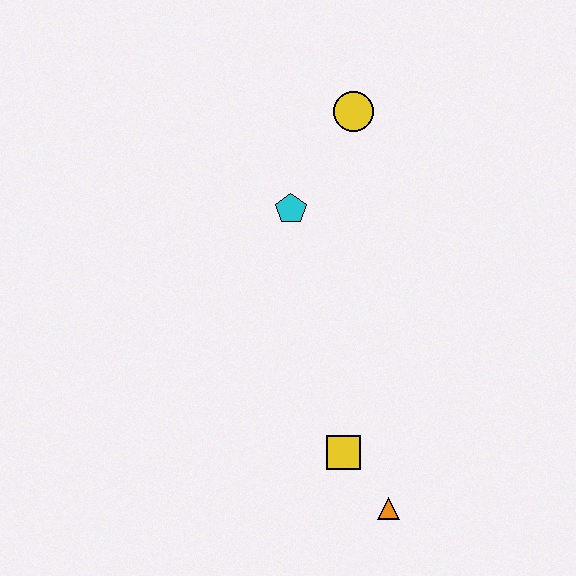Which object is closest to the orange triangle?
The yellow square is closest to the orange triangle.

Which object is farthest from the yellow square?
The yellow circle is farthest from the yellow square.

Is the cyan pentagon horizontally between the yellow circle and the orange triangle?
No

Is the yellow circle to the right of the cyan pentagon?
Yes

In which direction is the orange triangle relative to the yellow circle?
The orange triangle is below the yellow circle.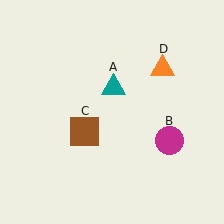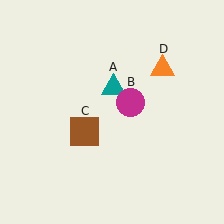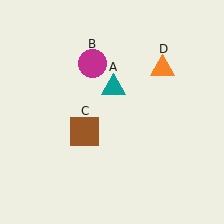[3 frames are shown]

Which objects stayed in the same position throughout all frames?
Teal triangle (object A) and brown square (object C) and orange triangle (object D) remained stationary.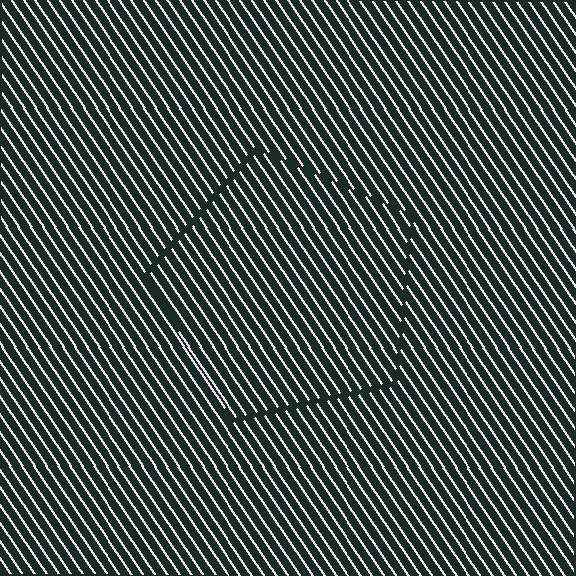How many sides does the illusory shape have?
5 sides — the line-ends trace a pentagon.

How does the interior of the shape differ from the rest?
The interior of the shape contains the same grating, shifted by half a period — the contour is defined by the phase discontinuity where line-ends from the inner and outer gratings abut.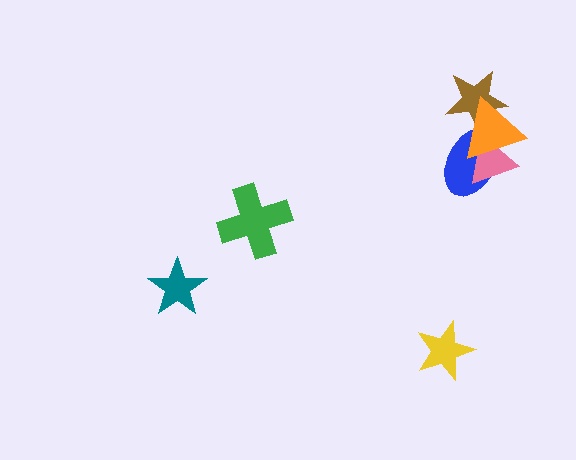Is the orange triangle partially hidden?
No, no other shape covers it.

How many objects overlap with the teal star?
0 objects overlap with the teal star.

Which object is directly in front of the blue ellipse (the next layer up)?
The pink triangle is directly in front of the blue ellipse.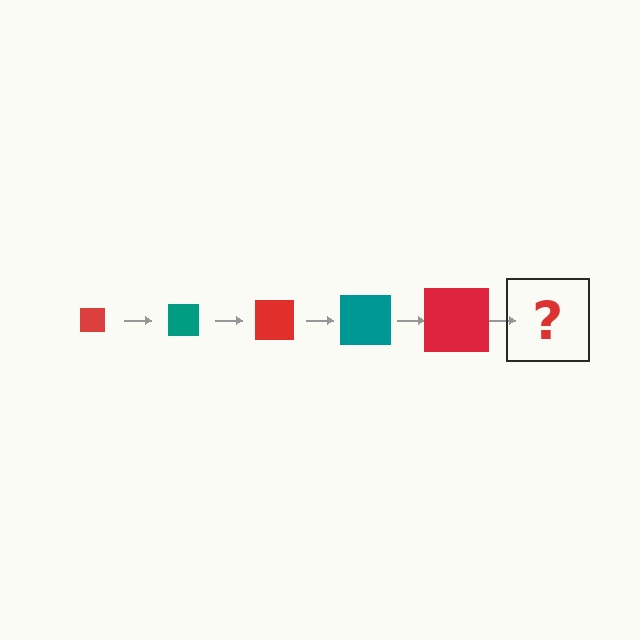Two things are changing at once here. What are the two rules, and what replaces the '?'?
The two rules are that the square grows larger each step and the color cycles through red and teal. The '?' should be a teal square, larger than the previous one.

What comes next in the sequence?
The next element should be a teal square, larger than the previous one.